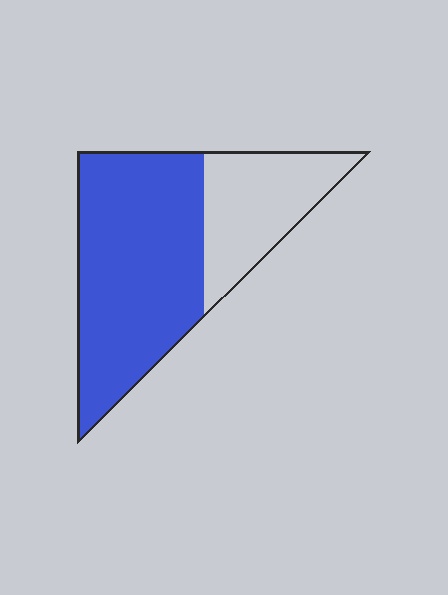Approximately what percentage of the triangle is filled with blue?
Approximately 70%.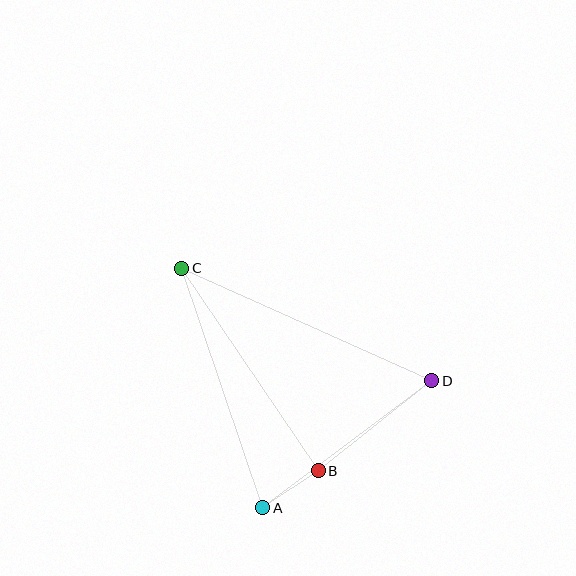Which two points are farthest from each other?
Points C and D are farthest from each other.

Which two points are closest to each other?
Points A and B are closest to each other.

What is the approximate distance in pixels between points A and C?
The distance between A and C is approximately 253 pixels.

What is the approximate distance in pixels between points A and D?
The distance between A and D is approximately 211 pixels.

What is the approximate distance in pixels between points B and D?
The distance between B and D is approximately 145 pixels.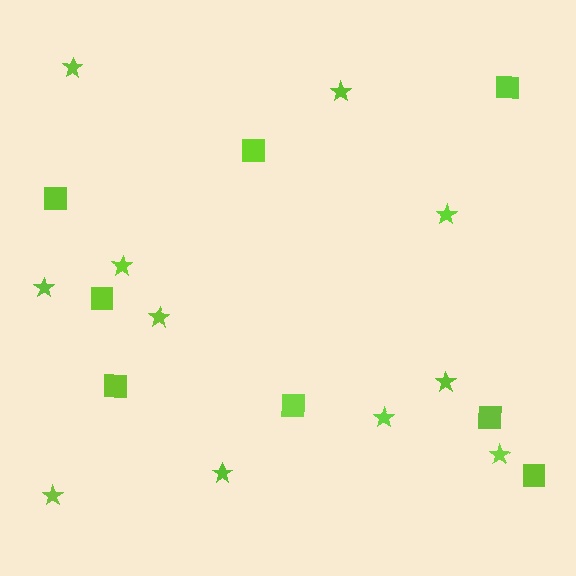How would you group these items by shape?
There are 2 groups: one group of squares (8) and one group of stars (11).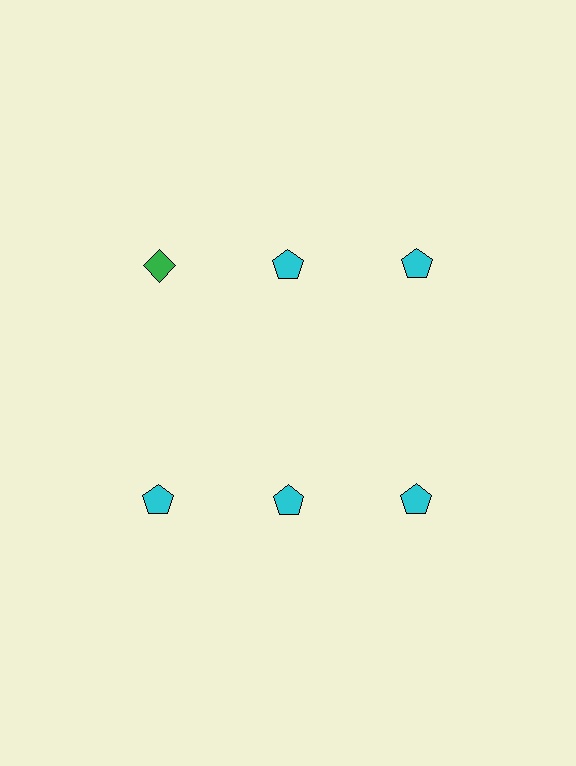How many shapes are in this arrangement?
There are 6 shapes arranged in a grid pattern.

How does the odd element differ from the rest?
It differs in both color (green instead of cyan) and shape (diamond instead of pentagon).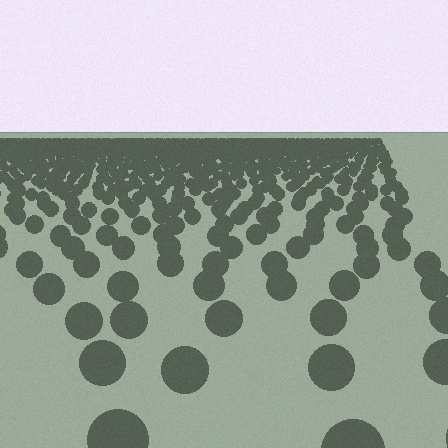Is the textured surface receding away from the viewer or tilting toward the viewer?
The surface is receding away from the viewer. Texture elements get smaller and denser toward the top.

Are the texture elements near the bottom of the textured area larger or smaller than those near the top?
Larger. Near the bottom, elements are closer to the viewer and appear at a bigger on-screen size.